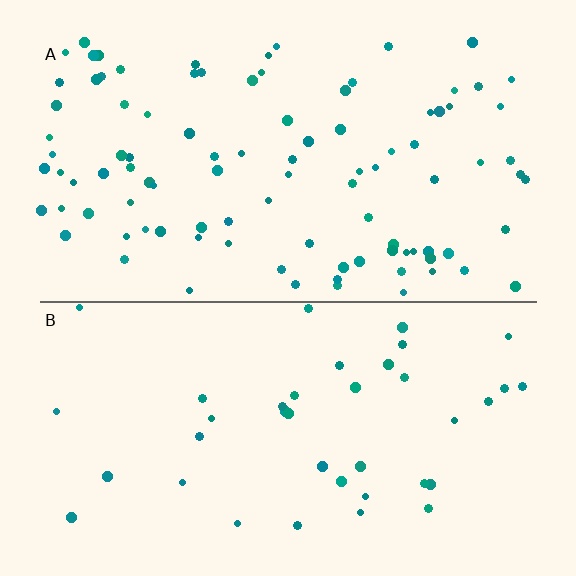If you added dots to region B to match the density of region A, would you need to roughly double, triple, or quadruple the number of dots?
Approximately triple.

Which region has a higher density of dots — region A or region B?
A (the top).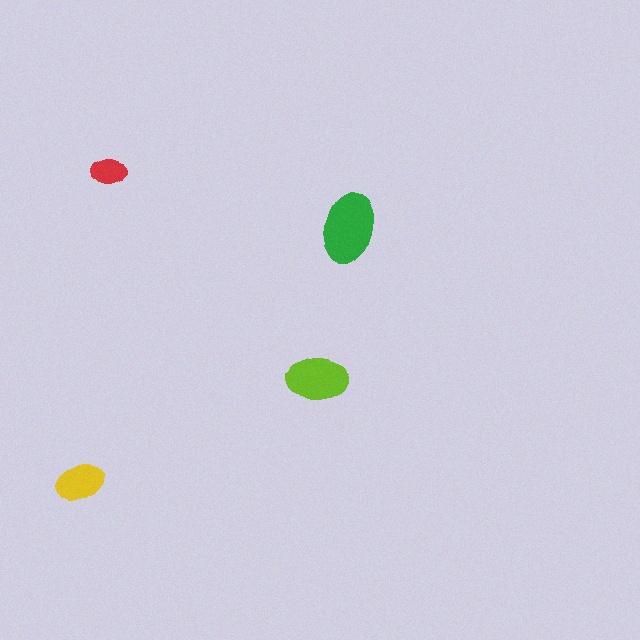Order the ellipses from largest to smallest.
the green one, the lime one, the yellow one, the red one.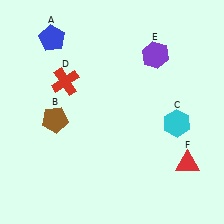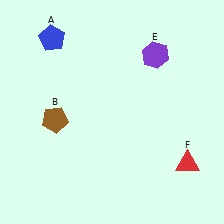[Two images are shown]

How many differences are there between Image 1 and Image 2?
There are 2 differences between the two images.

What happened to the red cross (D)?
The red cross (D) was removed in Image 2. It was in the top-left area of Image 1.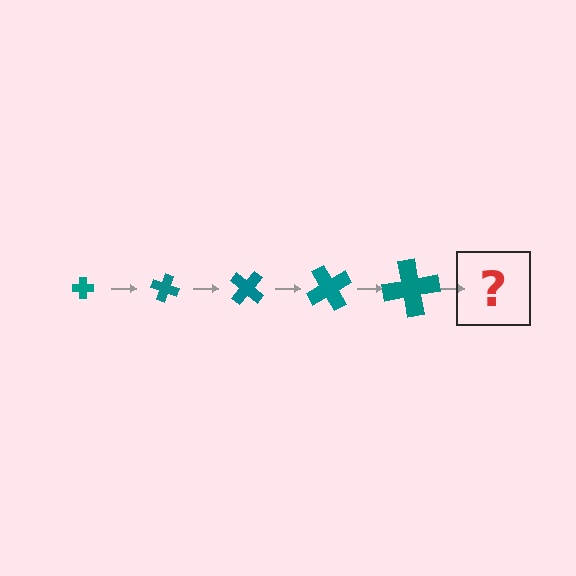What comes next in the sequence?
The next element should be a cross, larger than the previous one and rotated 100 degrees from the start.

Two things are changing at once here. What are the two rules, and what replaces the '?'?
The two rules are that the cross grows larger each step and it rotates 20 degrees each step. The '?' should be a cross, larger than the previous one and rotated 100 degrees from the start.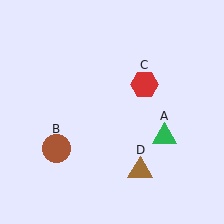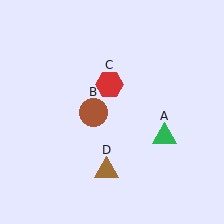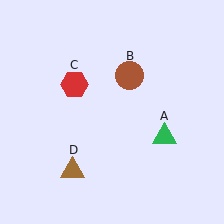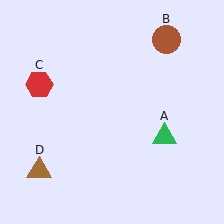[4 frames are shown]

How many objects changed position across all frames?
3 objects changed position: brown circle (object B), red hexagon (object C), brown triangle (object D).